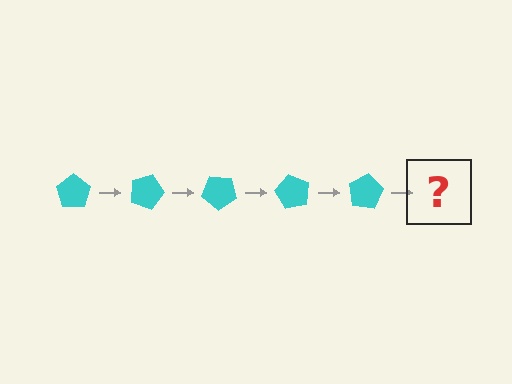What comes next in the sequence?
The next element should be a cyan pentagon rotated 100 degrees.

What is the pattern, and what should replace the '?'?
The pattern is that the pentagon rotates 20 degrees each step. The '?' should be a cyan pentagon rotated 100 degrees.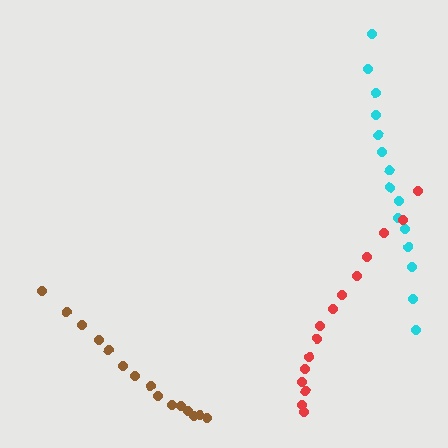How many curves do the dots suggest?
There are 3 distinct paths.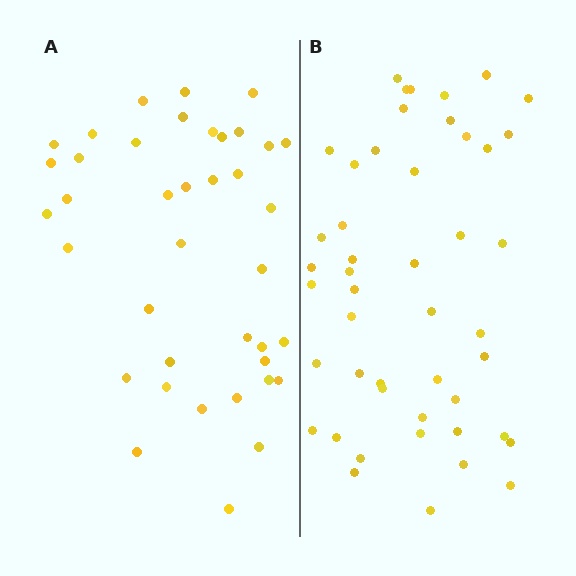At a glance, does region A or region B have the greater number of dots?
Region B (the right region) has more dots.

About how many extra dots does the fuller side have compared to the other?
Region B has roughly 8 or so more dots than region A.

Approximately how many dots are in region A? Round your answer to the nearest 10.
About 40 dots. (The exact count is 39, which rounds to 40.)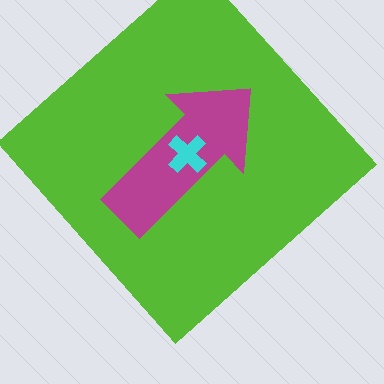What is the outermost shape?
The lime diamond.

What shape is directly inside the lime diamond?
The magenta arrow.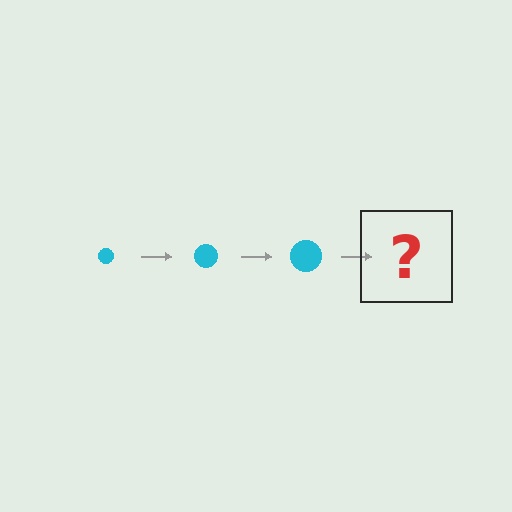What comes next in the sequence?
The next element should be a cyan circle, larger than the previous one.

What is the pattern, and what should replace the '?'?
The pattern is that the circle gets progressively larger each step. The '?' should be a cyan circle, larger than the previous one.